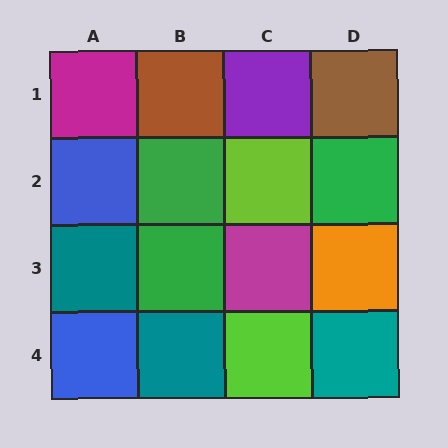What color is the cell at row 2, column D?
Green.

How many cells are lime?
2 cells are lime.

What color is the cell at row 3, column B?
Green.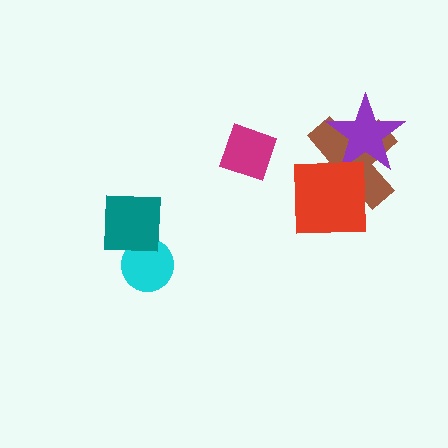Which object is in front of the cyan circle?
The teal square is in front of the cyan circle.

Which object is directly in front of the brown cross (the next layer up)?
The purple star is directly in front of the brown cross.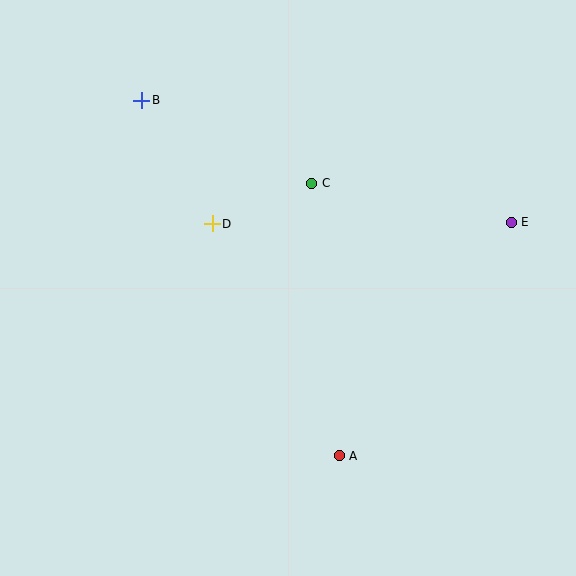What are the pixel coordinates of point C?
Point C is at (312, 183).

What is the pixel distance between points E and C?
The distance between E and C is 203 pixels.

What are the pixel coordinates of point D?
Point D is at (212, 224).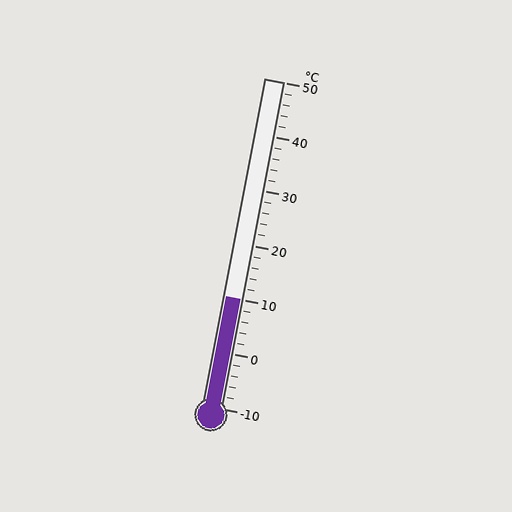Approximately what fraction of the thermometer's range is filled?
The thermometer is filled to approximately 35% of its range.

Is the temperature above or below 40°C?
The temperature is below 40°C.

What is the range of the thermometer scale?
The thermometer scale ranges from -10°C to 50°C.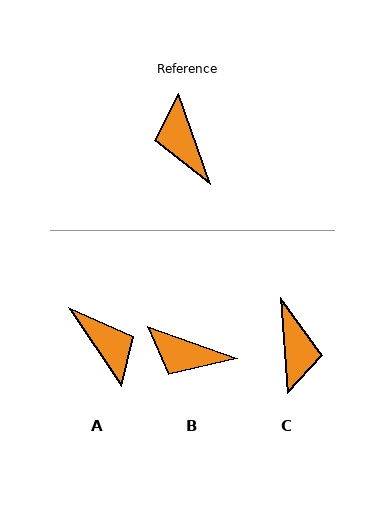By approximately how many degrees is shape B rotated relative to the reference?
Approximately 50 degrees counter-clockwise.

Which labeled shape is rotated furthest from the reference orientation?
A, about 166 degrees away.